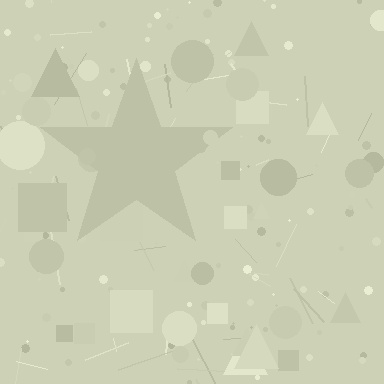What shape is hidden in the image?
A star is hidden in the image.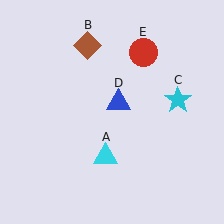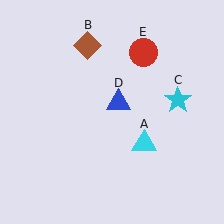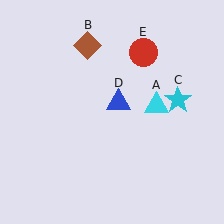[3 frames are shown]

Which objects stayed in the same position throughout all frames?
Brown diamond (object B) and cyan star (object C) and blue triangle (object D) and red circle (object E) remained stationary.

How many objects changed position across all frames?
1 object changed position: cyan triangle (object A).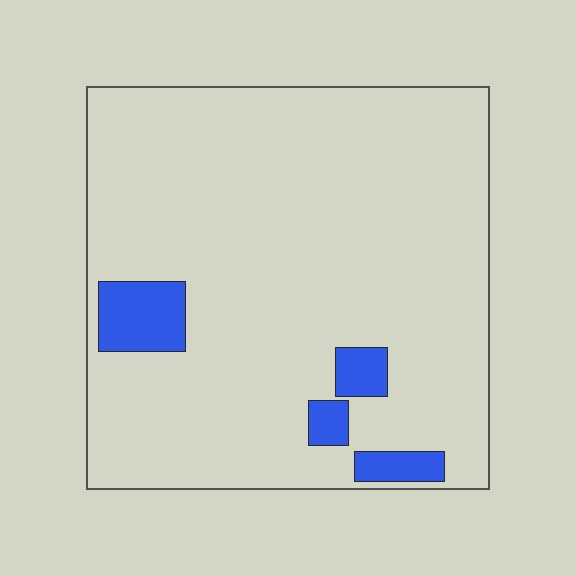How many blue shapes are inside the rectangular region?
4.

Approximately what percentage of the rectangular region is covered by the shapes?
Approximately 10%.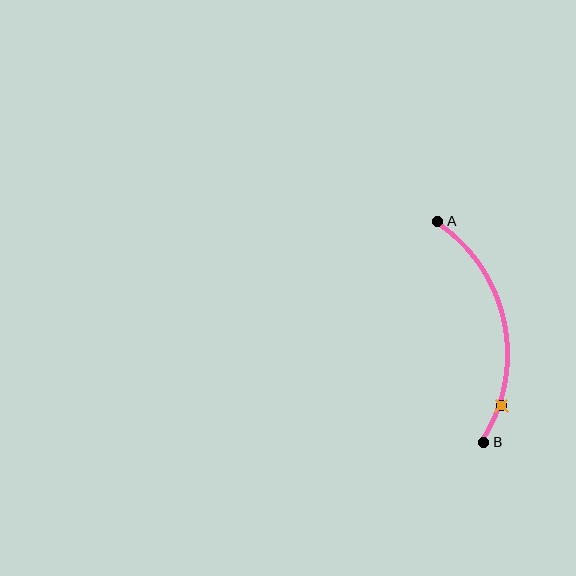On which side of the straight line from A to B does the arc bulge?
The arc bulges to the right of the straight line connecting A and B.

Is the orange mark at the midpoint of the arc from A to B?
No. The orange mark lies on the arc but is closer to endpoint B. The arc midpoint would be at the point on the curve equidistant along the arc from both A and B.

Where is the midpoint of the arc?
The arc midpoint is the point on the curve farthest from the straight line joining A and B. It sits to the right of that line.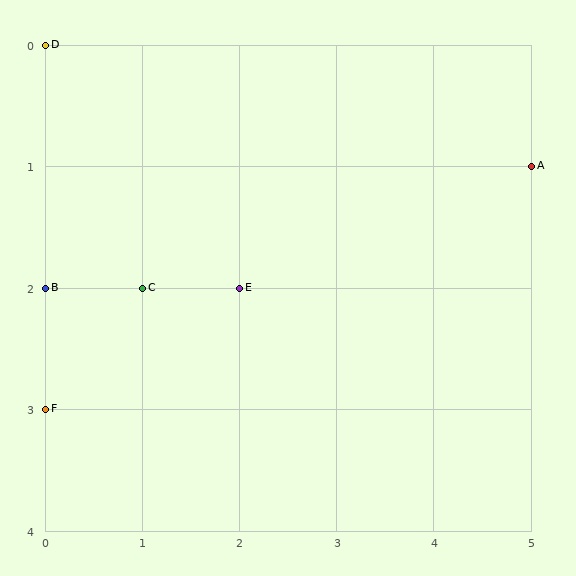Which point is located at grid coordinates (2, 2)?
Point E is at (2, 2).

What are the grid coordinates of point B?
Point B is at grid coordinates (0, 2).